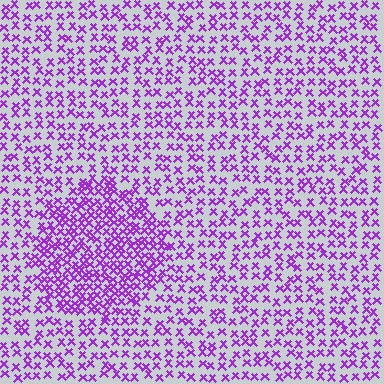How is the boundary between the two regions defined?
The boundary is defined by a change in element density (approximately 1.9x ratio). All elements are the same color, size, and shape.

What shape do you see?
I see a circle.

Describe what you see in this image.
The image contains small purple elements arranged at two different densities. A circle-shaped region is visible where the elements are more densely packed than the surrounding area.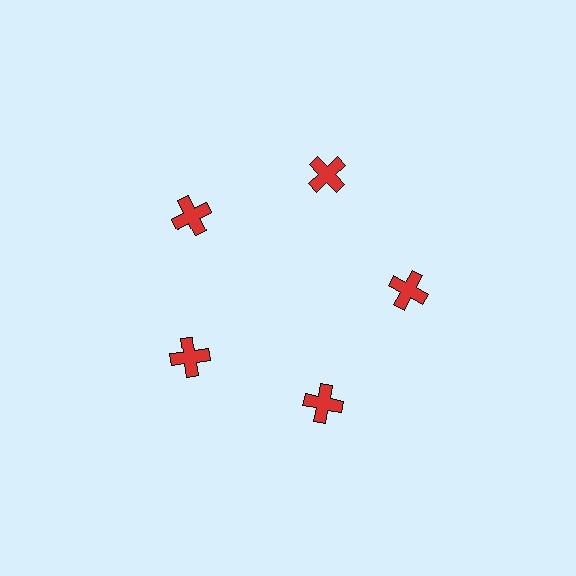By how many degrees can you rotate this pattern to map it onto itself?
The pattern maps onto itself every 72 degrees of rotation.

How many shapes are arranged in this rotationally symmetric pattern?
There are 5 shapes, arranged in 5 groups of 1.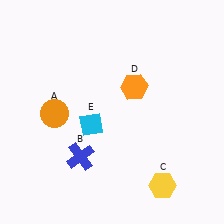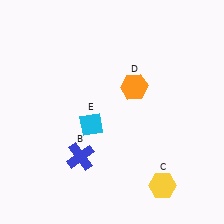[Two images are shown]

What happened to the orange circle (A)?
The orange circle (A) was removed in Image 2. It was in the bottom-left area of Image 1.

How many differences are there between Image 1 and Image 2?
There is 1 difference between the two images.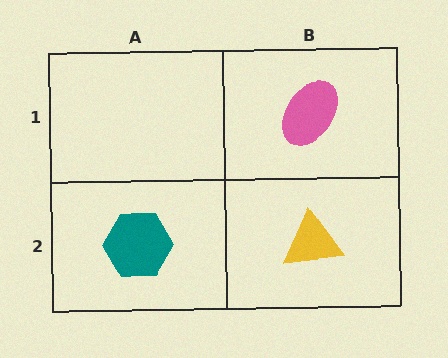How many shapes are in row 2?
2 shapes.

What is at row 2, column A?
A teal hexagon.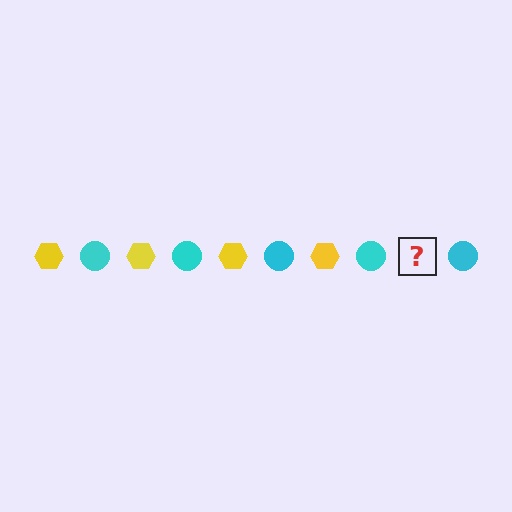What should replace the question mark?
The question mark should be replaced with a yellow hexagon.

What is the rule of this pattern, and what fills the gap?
The rule is that the pattern alternates between yellow hexagon and cyan circle. The gap should be filled with a yellow hexagon.